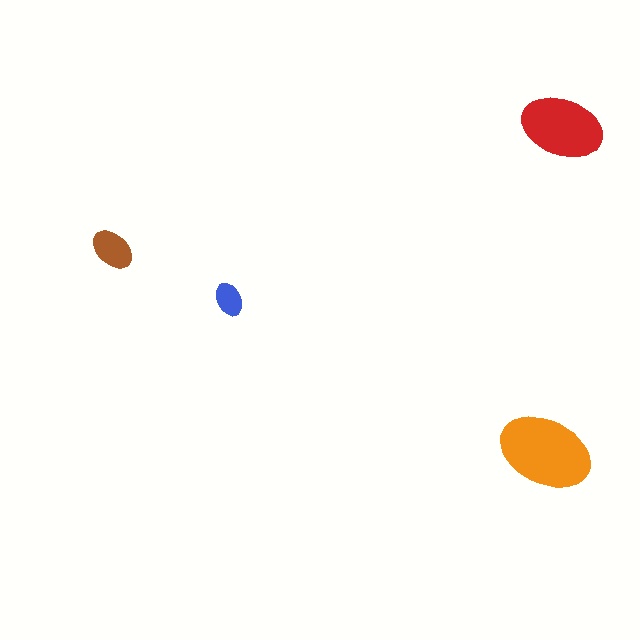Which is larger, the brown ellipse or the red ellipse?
The red one.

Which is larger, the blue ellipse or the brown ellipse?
The brown one.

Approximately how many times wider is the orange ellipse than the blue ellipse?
About 2.5 times wider.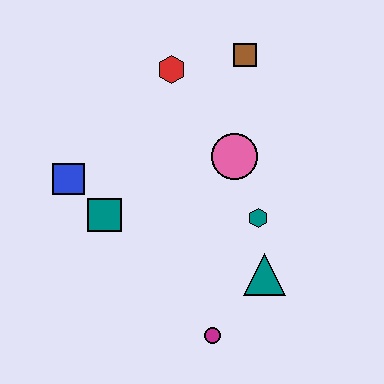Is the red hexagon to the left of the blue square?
No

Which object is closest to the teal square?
The blue square is closest to the teal square.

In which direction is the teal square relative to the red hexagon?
The teal square is below the red hexagon.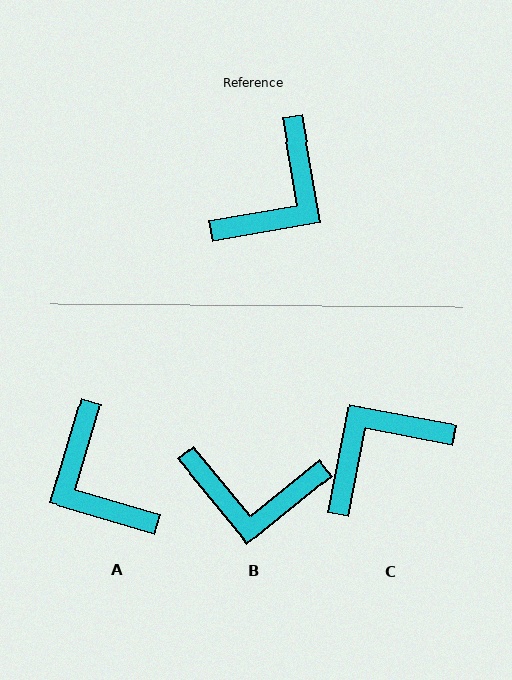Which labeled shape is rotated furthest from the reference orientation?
C, about 159 degrees away.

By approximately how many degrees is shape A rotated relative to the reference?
Approximately 116 degrees clockwise.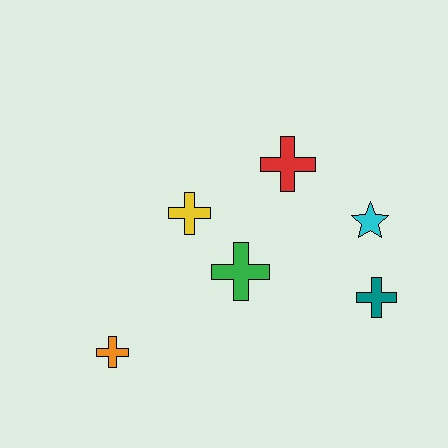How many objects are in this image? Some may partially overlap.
There are 6 objects.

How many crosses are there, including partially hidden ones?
There are 5 crosses.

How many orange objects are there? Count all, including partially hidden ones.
There is 1 orange object.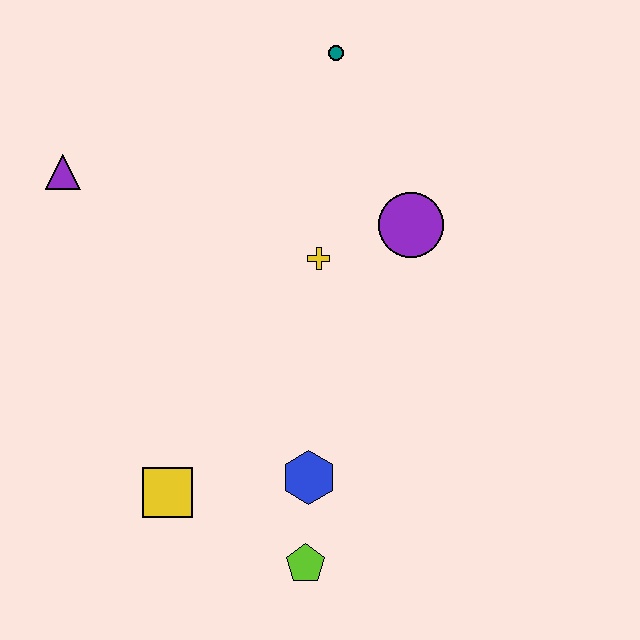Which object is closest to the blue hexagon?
The lime pentagon is closest to the blue hexagon.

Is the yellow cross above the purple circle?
No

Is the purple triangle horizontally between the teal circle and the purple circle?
No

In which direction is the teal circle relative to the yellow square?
The teal circle is above the yellow square.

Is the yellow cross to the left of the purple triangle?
No